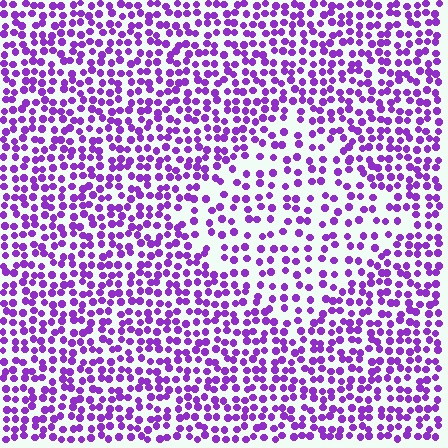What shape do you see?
I see a diamond.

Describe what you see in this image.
The image contains small purple elements arranged at two different densities. A diamond-shaped region is visible where the elements are less densely packed than the surrounding area.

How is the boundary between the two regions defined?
The boundary is defined by a change in element density (approximately 1.7x ratio). All elements are the same color, size, and shape.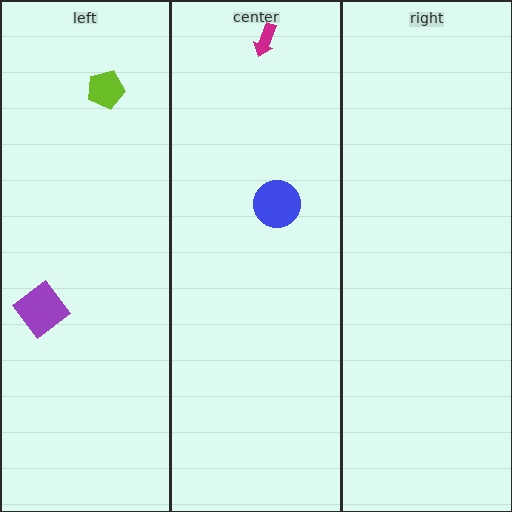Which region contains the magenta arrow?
The center region.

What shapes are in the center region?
The magenta arrow, the blue circle.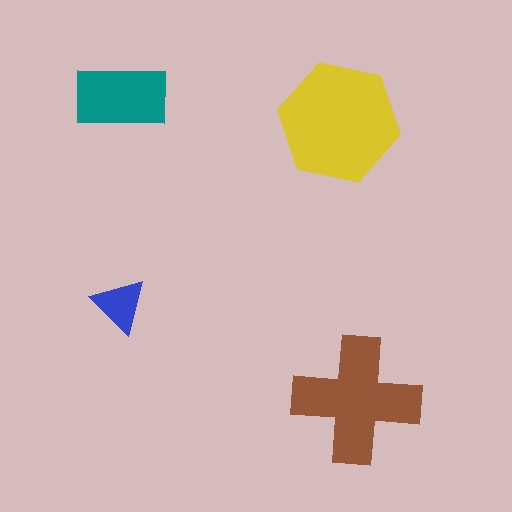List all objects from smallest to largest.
The blue triangle, the teal rectangle, the brown cross, the yellow hexagon.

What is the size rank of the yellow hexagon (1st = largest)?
1st.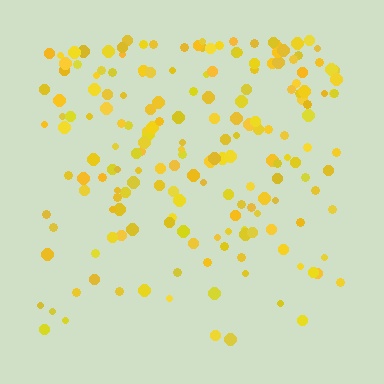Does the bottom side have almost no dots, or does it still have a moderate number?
Still a moderate number, just noticeably fewer than the top.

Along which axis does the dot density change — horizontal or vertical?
Vertical.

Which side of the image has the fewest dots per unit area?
The bottom.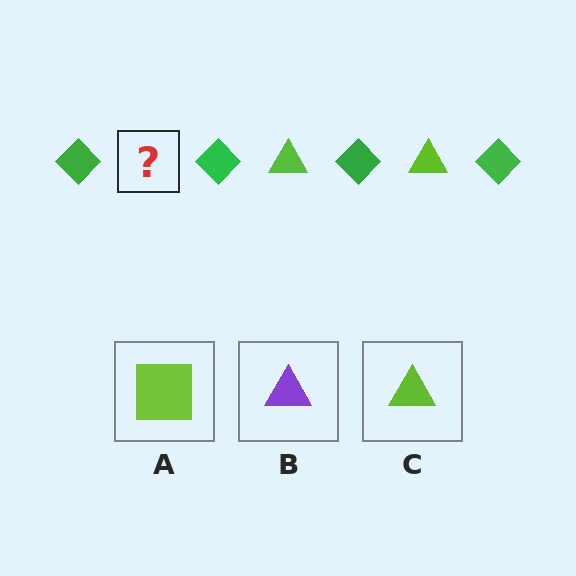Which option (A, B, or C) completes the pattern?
C.